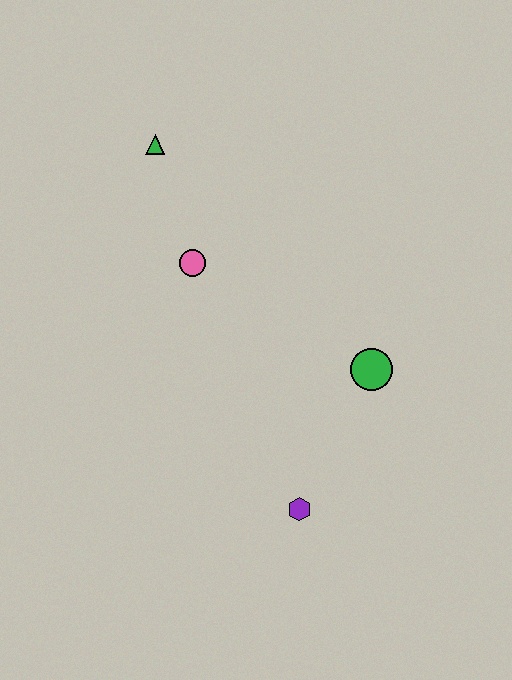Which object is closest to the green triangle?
The pink circle is closest to the green triangle.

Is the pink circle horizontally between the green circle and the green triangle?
Yes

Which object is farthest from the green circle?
The green triangle is farthest from the green circle.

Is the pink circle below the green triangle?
Yes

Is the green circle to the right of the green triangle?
Yes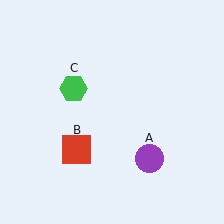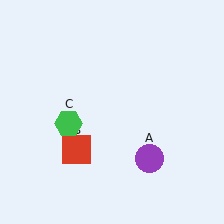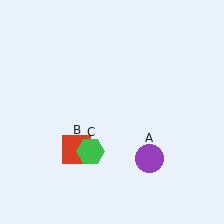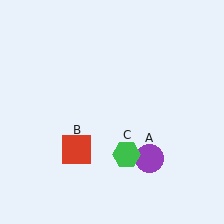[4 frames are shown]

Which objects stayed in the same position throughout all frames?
Purple circle (object A) and red square (object B) remained stationary.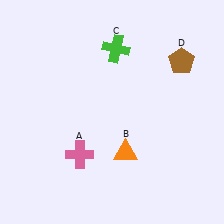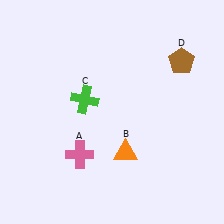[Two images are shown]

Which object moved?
The green cross (C) moved down.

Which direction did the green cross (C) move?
The green cross (C) moved down.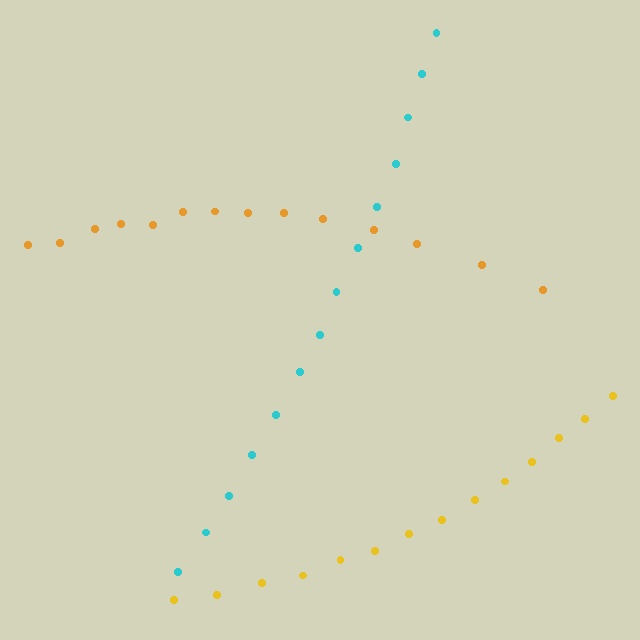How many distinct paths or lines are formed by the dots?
There are 3 distinct paths.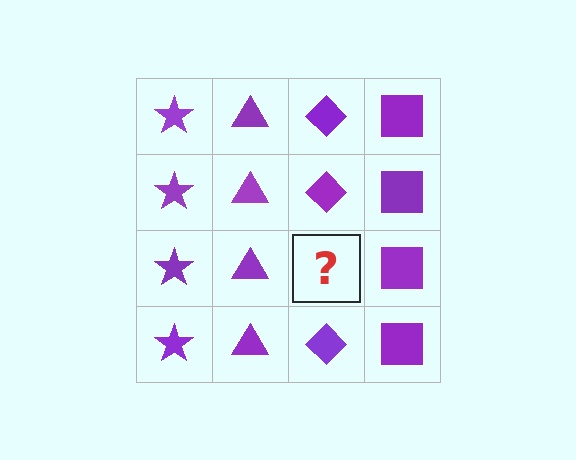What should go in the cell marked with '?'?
The missing cell should contain a purple diamond.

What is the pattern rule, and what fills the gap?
The rule is that each column has a consistent shape. The gap should be filled with a purple diamond.